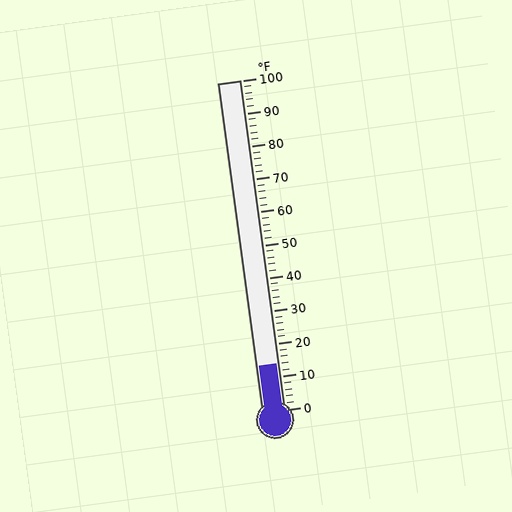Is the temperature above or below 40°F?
The temperature is below 40°F.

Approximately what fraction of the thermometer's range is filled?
The thermometer is filled to approximately 15% of its range.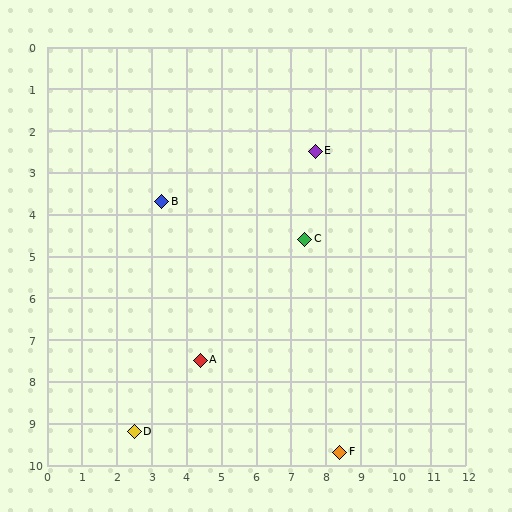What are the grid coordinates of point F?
Point F is at approximately (8.4, 9.7).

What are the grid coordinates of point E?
Point E is at approximately (7.7, 2.5).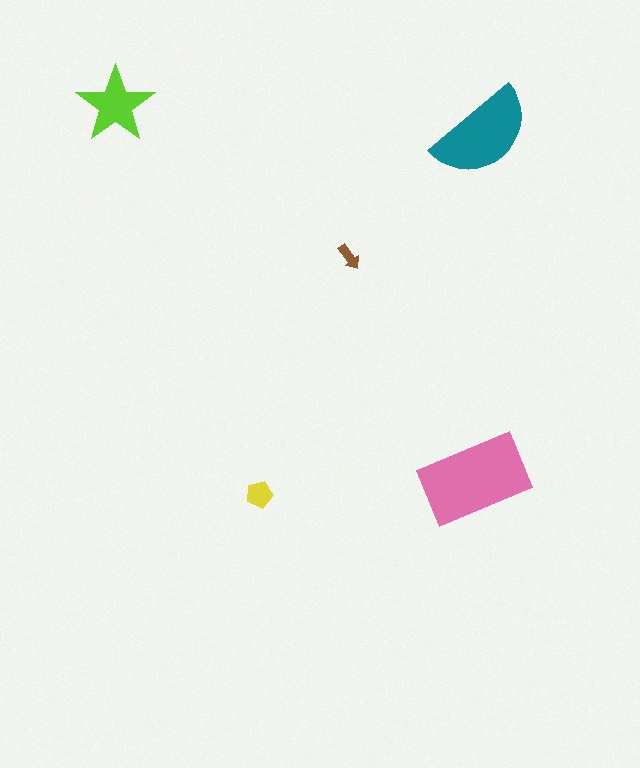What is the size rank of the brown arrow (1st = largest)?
5th.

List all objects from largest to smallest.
The pink rectangle, the teal semicircle, the lime star, the yellow pentagon, the brown arrow.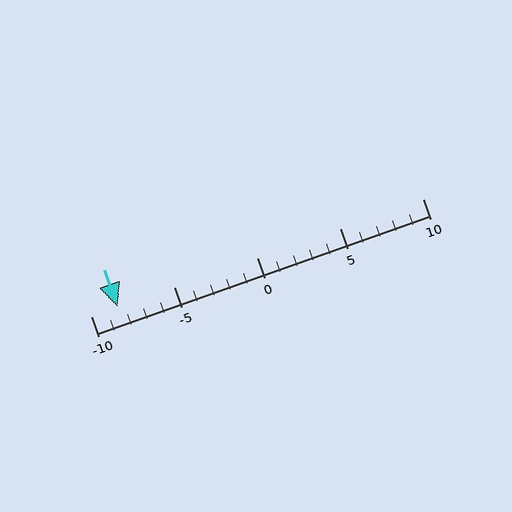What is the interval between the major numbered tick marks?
The major tick marks are spaced 5 units apart.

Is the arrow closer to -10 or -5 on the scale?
The arrow is closer to -10.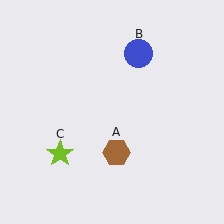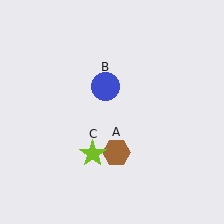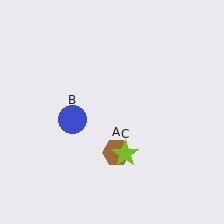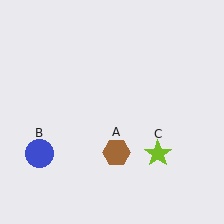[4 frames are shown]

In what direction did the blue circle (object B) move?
The blue circle (object B) moved down and to the left.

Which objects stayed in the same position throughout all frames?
Brown hexagon (object A) remained stationary.